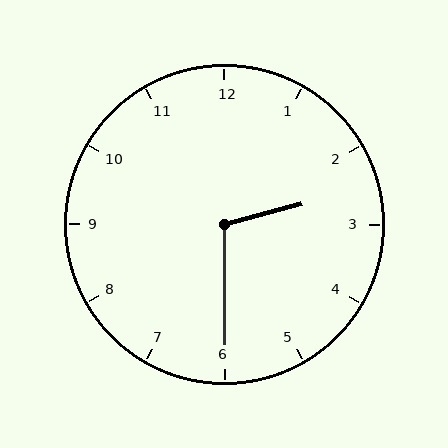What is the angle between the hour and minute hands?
Approximately 105 degrees.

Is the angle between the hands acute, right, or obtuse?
It is obtuse.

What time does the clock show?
2:30.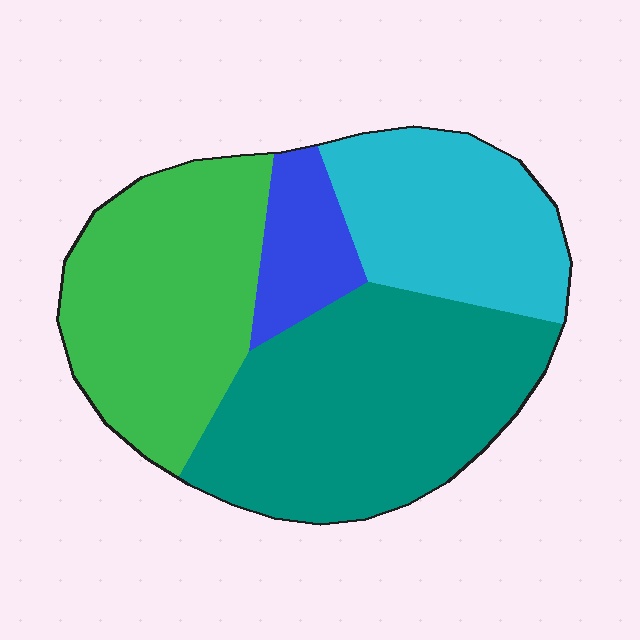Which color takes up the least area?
Blue, at roughly 10%.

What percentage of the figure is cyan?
Cyan covers roughly 20% of the figure.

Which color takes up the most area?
Teal, at roughly 40%.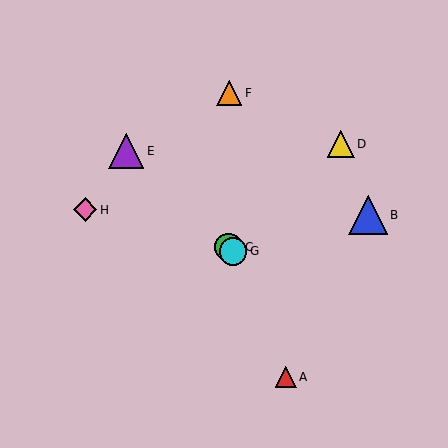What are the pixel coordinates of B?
Object B is at (368, 215).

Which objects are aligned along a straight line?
Objects C, E, G are aligned along a straight line.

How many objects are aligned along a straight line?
3 objects (C, E, G) are aligned along a straight line.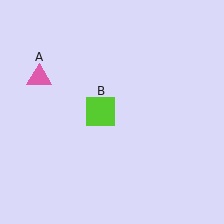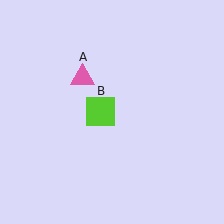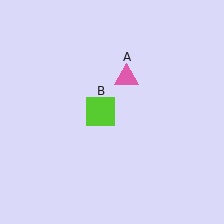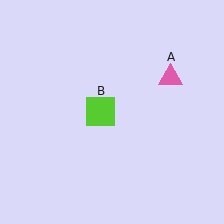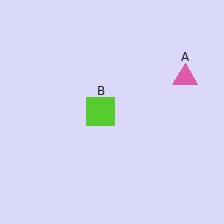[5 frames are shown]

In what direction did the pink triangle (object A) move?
The pink triangle (object A) moved right.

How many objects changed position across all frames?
1 object changed position: pink triangle (object A).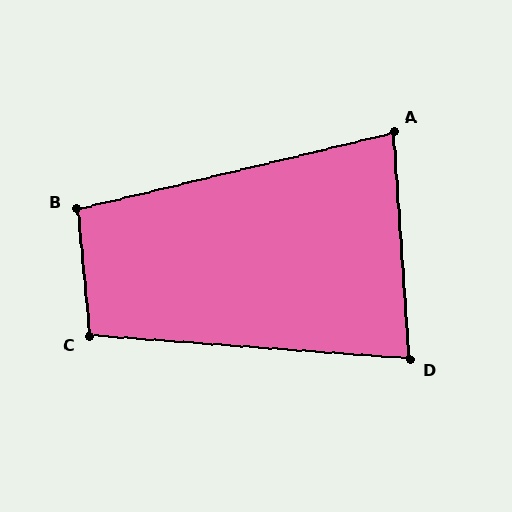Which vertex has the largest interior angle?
C, at approximately 99 degrees.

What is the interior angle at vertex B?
Approximately 98 degrees (obtuse).